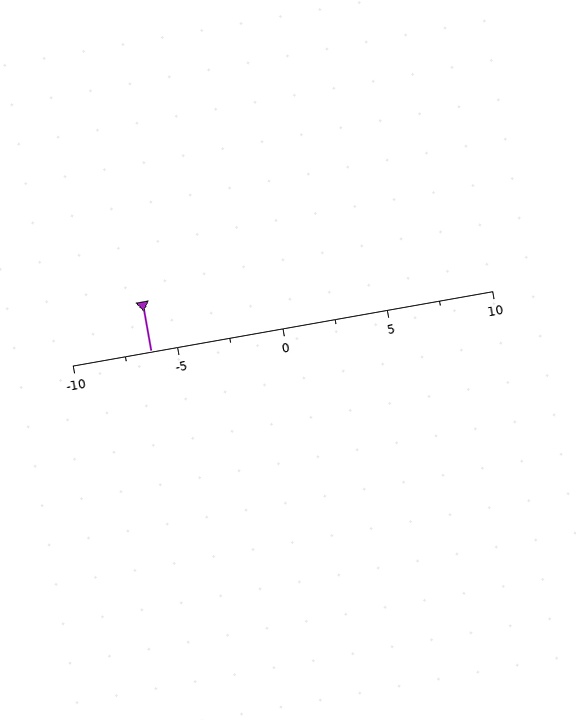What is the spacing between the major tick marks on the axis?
The major ticks are spaced 5 apart.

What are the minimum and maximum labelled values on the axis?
The axis runs from -10 to 10.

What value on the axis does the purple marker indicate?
The marker indicates approximately -6.2.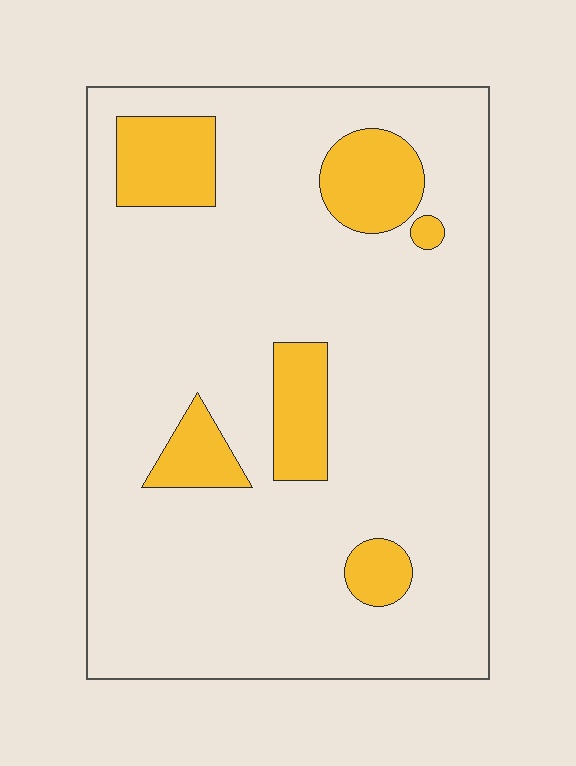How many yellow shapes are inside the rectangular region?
6.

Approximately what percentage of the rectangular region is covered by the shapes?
Approximately 15%.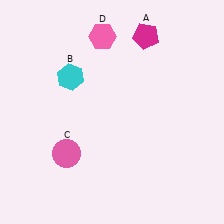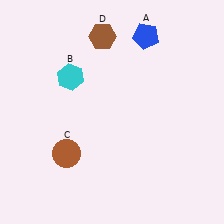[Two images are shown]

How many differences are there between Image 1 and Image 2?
There are 3 differences between the two images.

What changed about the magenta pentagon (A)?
In Image 1, A is magenta. In Image 2, it changed to blue.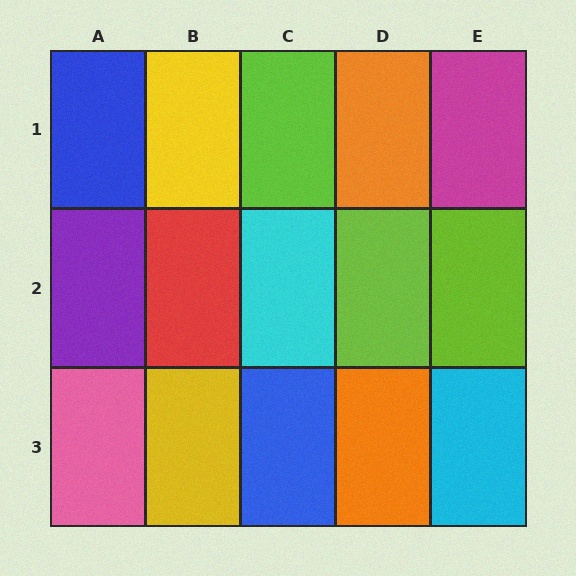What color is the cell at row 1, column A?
Blue.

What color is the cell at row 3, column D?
Orange.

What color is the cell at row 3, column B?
Yellow.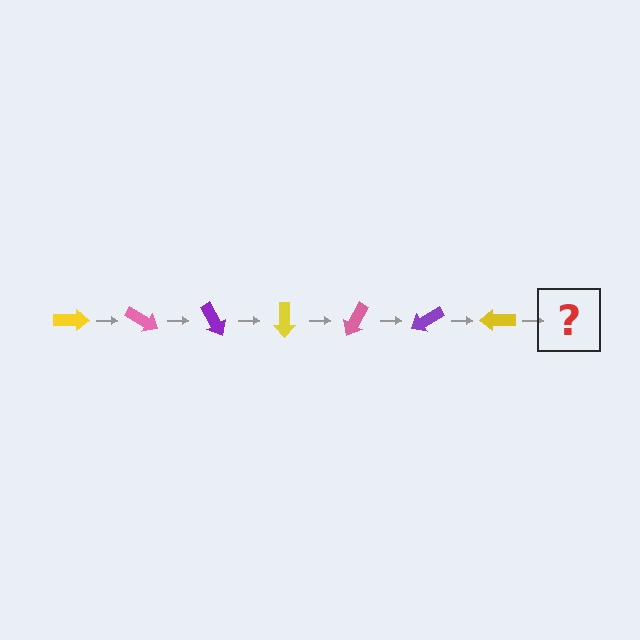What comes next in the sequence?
The next element should be a pink arrow, rotated 210 degrees from the start.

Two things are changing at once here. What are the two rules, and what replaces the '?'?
The two rules are that it rotates 30 degrees each step and the color cycles through yellow, pink, and purple. The '?' should be a pink arrow, rotated 210 degrees from the start.